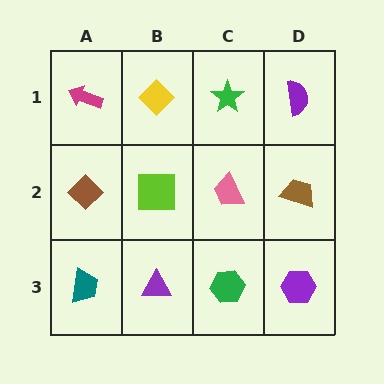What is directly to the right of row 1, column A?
A yellow diamond.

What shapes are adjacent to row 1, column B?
A lime square (row 2, column B), a magenta arrow (row 1, column A), a green star (row 1, column C).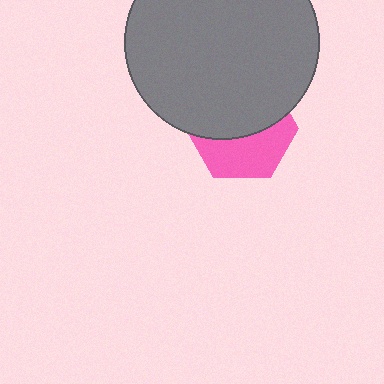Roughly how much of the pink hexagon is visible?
A small part of it is visible (roughly 45%).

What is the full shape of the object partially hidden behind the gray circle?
The partially hidden object is a pink hexagon.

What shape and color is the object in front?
The object in front is a gray circle.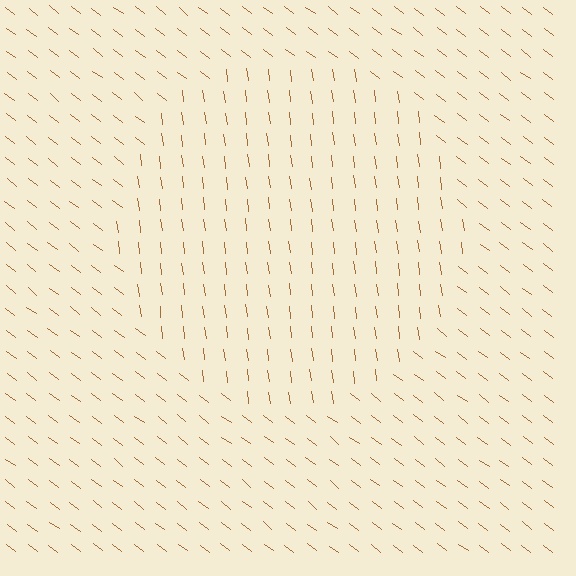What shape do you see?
I see a circle.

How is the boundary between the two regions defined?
The boundary is defined purely by a change in line orientation (approximately 45 degrees difference). All lines are the same color and thickness.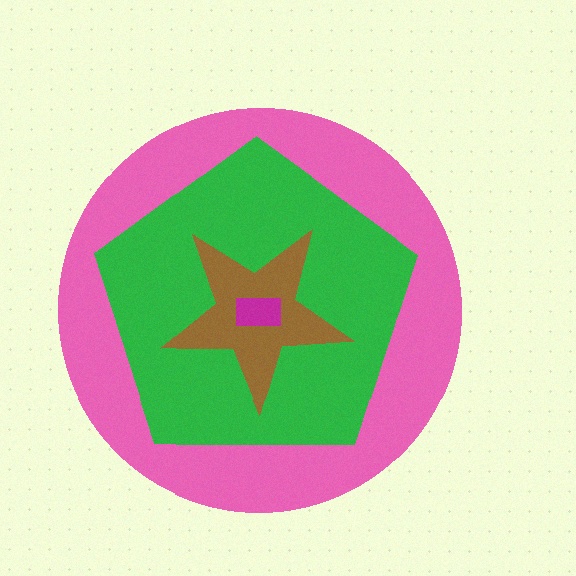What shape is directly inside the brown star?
The magenta rectangle.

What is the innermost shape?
The magenta rectangle.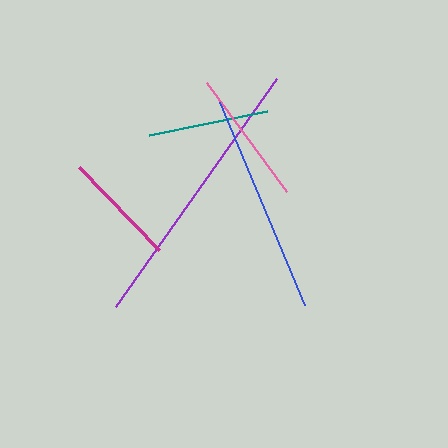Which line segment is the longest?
The purple line is the longest at approximately 279 pixels.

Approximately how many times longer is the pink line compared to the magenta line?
The pink line is approximately 1.2 times the length of the magenta line.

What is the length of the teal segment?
The teal segment is approximately 120 pixels long.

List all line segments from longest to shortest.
From longest to shortest: purple, blue, pink, teal, magenta.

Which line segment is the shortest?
The magenta line is the shortest at approximately 115 pixels.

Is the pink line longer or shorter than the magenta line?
The pink line is longer than the magenta line.